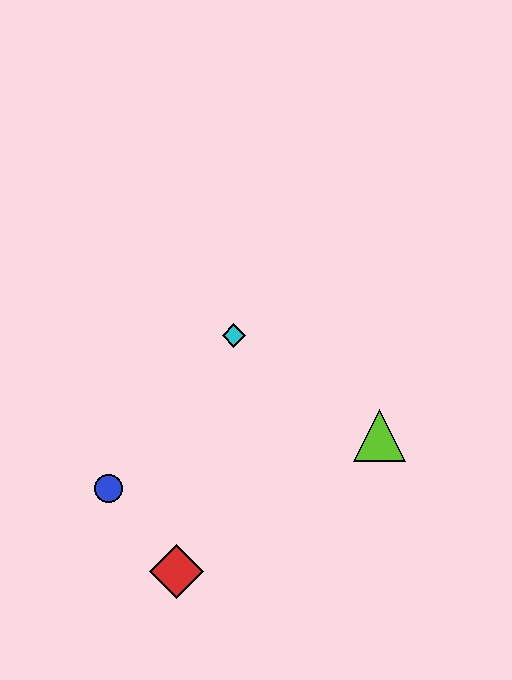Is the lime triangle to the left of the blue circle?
No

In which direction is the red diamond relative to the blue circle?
The red diamond is below the blue circle.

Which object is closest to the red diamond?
The blue circle is closest to the red diamond.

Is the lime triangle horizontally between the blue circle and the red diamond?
No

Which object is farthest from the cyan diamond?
The red diamond is farthest from the cyan diamond.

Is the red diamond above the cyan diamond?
No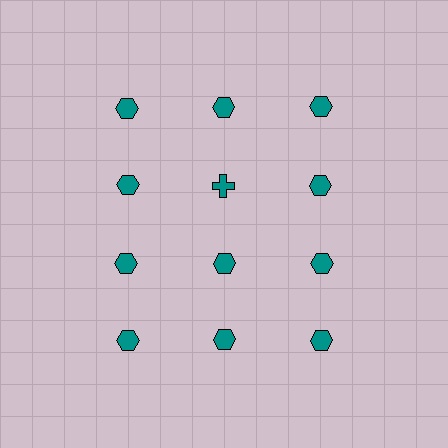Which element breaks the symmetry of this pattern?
The teal cross in the second row, second from left column breaks the symmetry. All other shapes are teal hexagons.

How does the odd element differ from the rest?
It has a different shape: cross instead of hexagon.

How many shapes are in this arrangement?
There are 12 shapes arranged in a grid pattern.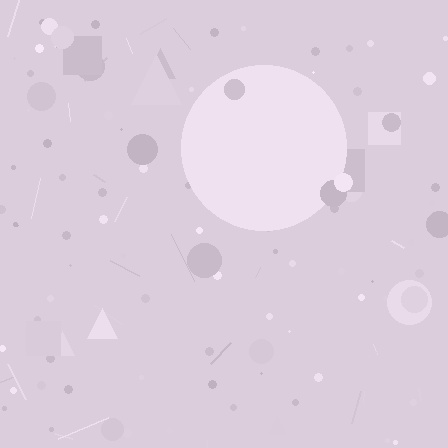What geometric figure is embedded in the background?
A circle is embedded in the background.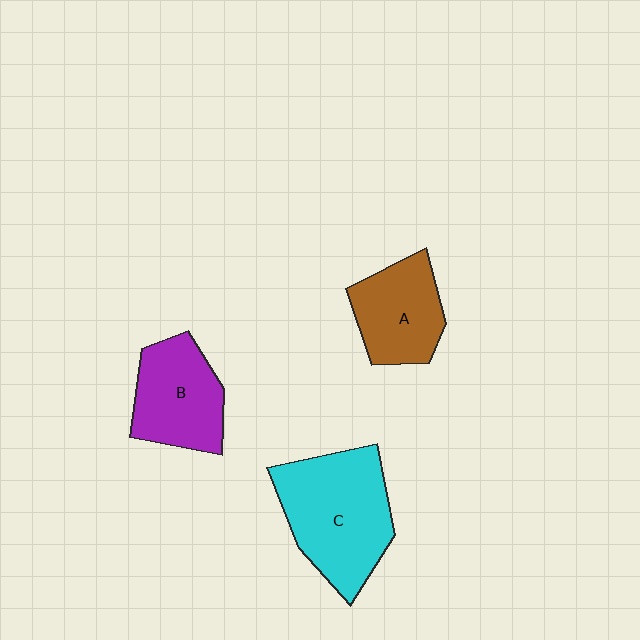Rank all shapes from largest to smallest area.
From largest to smallest: C (cyan), B (purple), A (brown).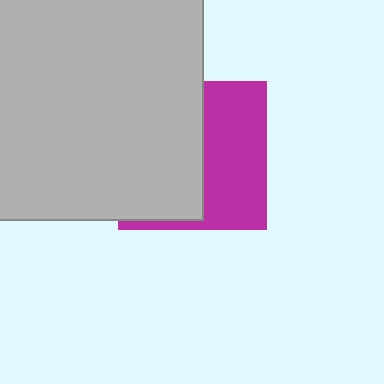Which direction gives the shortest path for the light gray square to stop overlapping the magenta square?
Moving left gives the shortest separation.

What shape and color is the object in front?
The object in front is a light gray square.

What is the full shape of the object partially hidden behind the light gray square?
The partially hidden object is a magenta square.